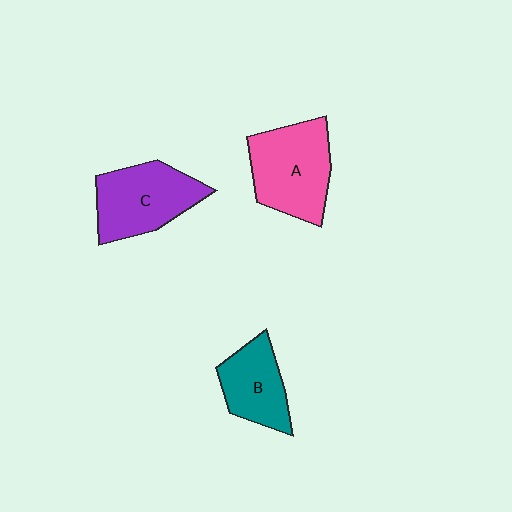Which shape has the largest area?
Shape A (pink).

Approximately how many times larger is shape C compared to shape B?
Approximately 1.3 times.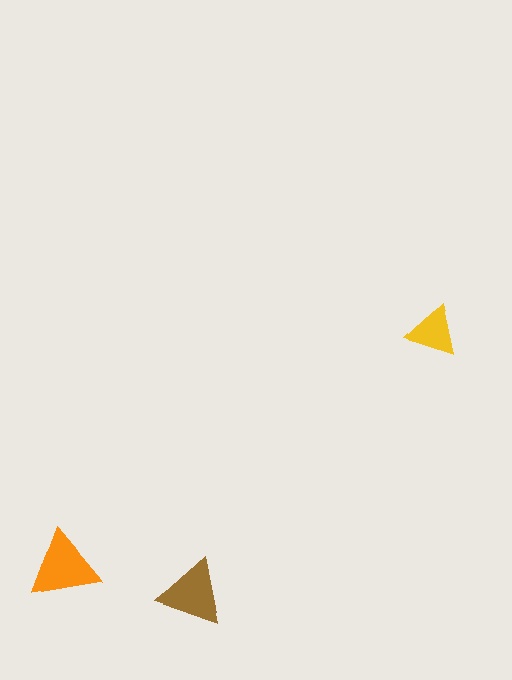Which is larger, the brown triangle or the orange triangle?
The orange one.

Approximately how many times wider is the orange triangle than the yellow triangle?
About 1.5 times wider.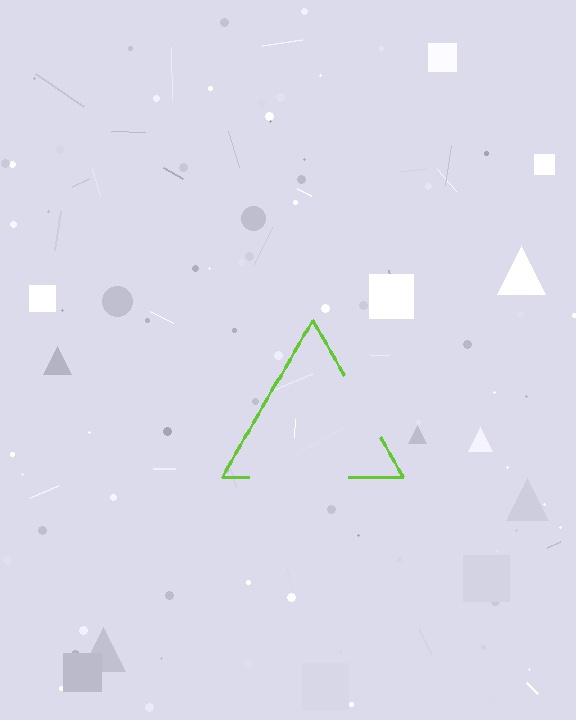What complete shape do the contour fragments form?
The contour fragments form a triangle.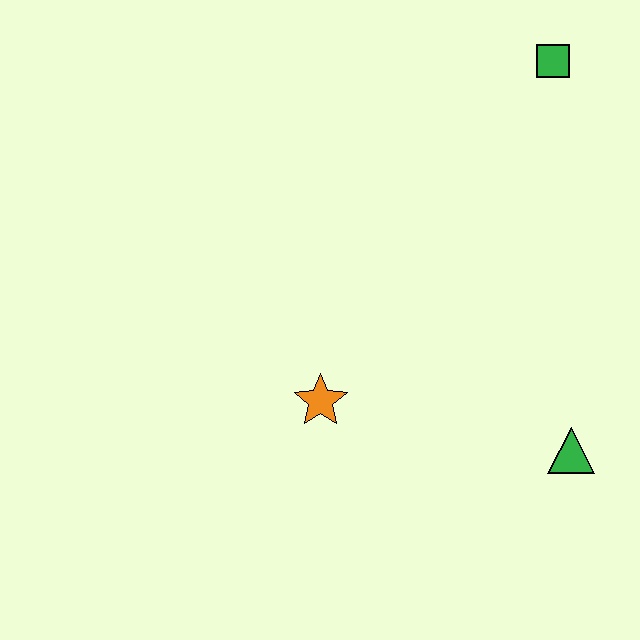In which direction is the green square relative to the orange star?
The green square is above the orange star.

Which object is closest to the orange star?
The green triangle is closest to the orange star.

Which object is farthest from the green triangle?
The green square is farthest from the green triangle.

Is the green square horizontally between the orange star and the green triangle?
Yes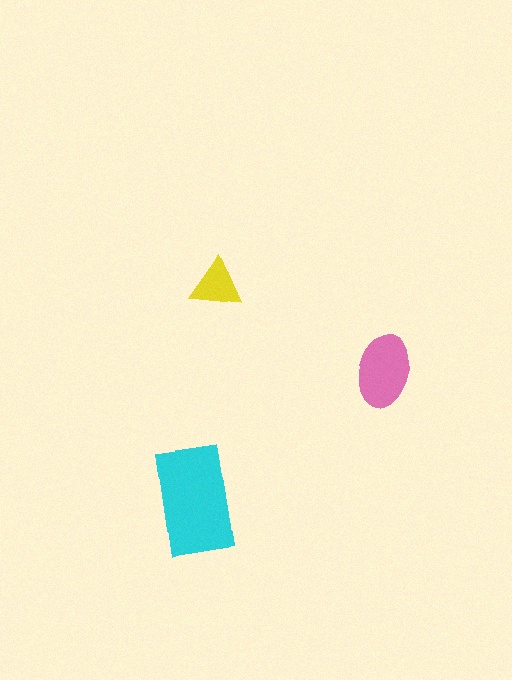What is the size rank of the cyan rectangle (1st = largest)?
1st.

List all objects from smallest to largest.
The yellow triangle, the pink ellipse, the cyan rectangle.